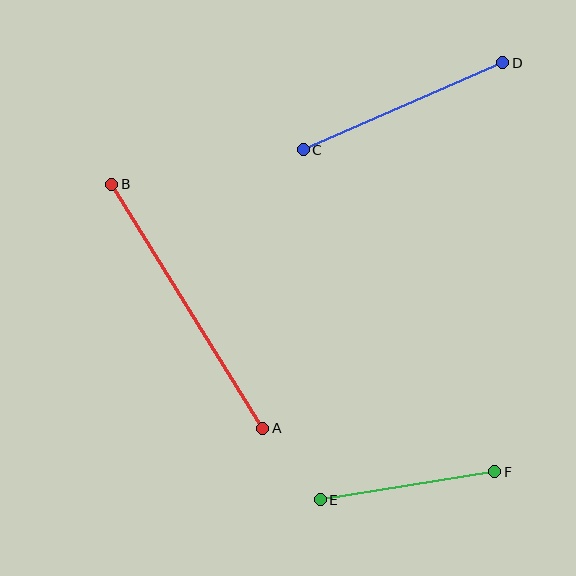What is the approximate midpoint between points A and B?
The midpoint is at approximately (187, 306) pixels.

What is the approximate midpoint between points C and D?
The midpoint is at approximately (403, 106) pixels.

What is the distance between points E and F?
The distance is approximately 177 pixels.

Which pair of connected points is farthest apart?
Points A and B are farthest apart.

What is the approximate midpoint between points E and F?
The midpoint is at approximately (408, 486) pixels.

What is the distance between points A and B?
The distance is approximately 287 pixels.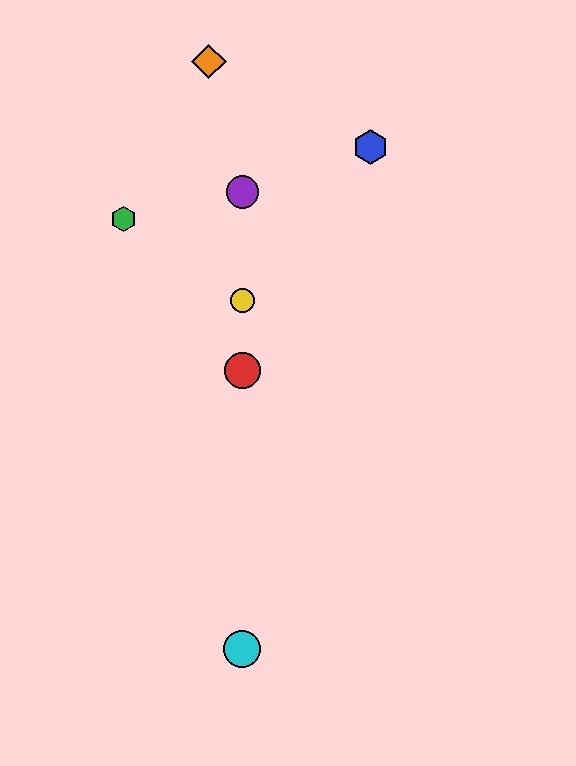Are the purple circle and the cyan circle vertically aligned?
Yes, both are at x≈242.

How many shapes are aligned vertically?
4 shapes (the red circle, the yellow circle, the purple circle, the cyan circle) are aligned vertically.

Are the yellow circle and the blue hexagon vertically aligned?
No, the yellow circle is at x≈242 and the blue hexagon is at x≈370.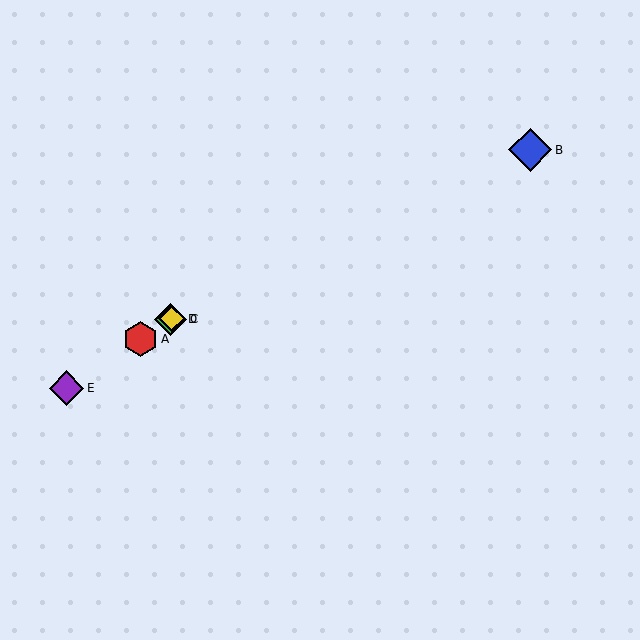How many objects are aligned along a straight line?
4 objects (A, C, D, E) are aligned along a straight line.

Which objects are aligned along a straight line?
Objects A, C, D, E are aligned along a straight line.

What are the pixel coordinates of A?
Object A is at (141, 339).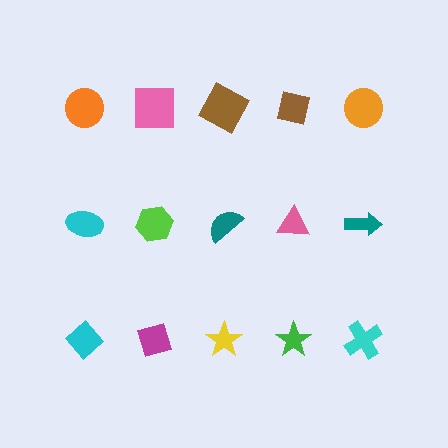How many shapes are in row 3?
5 shapes.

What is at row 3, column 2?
A magenta diamond.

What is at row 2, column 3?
A teal semicircle.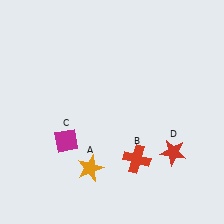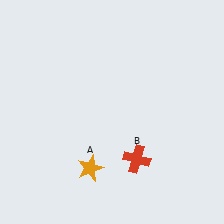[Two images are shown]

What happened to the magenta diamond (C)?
The magenta diamond (C) was removed in Image 2. It was in the bottom-left area of Image 1.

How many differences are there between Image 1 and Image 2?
There are 2 differences between the two images.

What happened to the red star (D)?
The red star (D) was removed in Image 2. It was in the bottom-right area of Image 1.